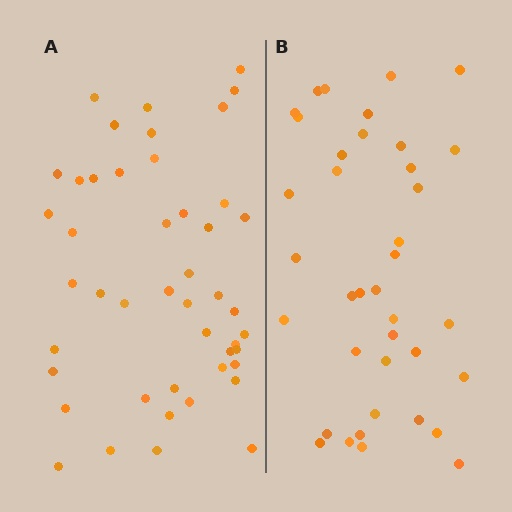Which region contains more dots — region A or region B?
Region A (the left region) has more dots.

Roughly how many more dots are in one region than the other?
Region A has roughly 8 or so more dots than region B.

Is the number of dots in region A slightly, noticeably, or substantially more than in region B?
Region A has only slightly more — the two regions are fairly close. The ratio is roughly 1.2 to 1.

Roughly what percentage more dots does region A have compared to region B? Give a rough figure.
About 20% more.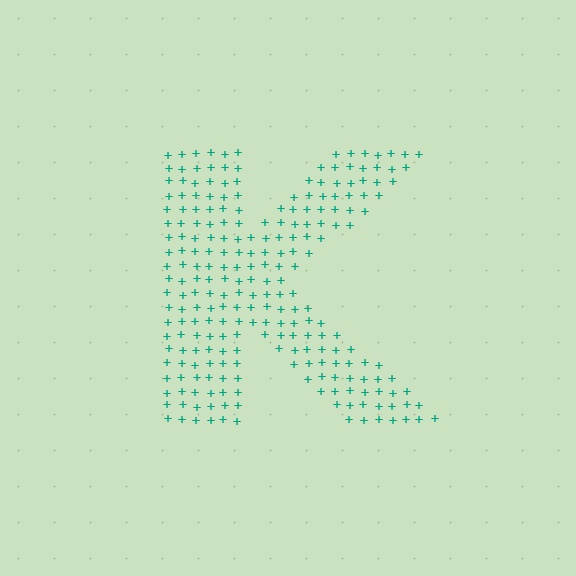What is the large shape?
The large shape is the letter K.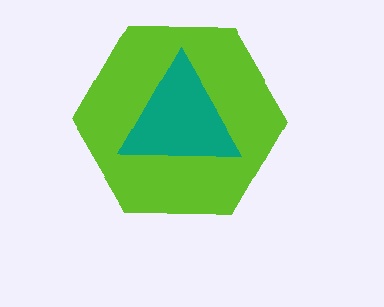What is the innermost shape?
The teal triangle.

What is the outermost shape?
The lime hexagon.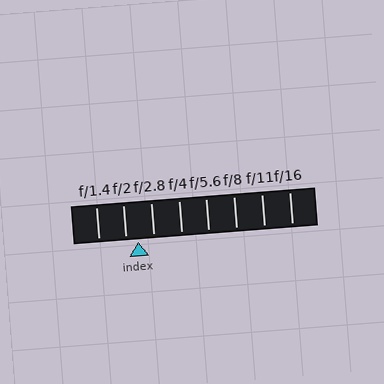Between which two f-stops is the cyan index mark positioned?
The index mark is between f/2 and f/2.8.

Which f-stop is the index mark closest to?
The index mark is closest to f/2.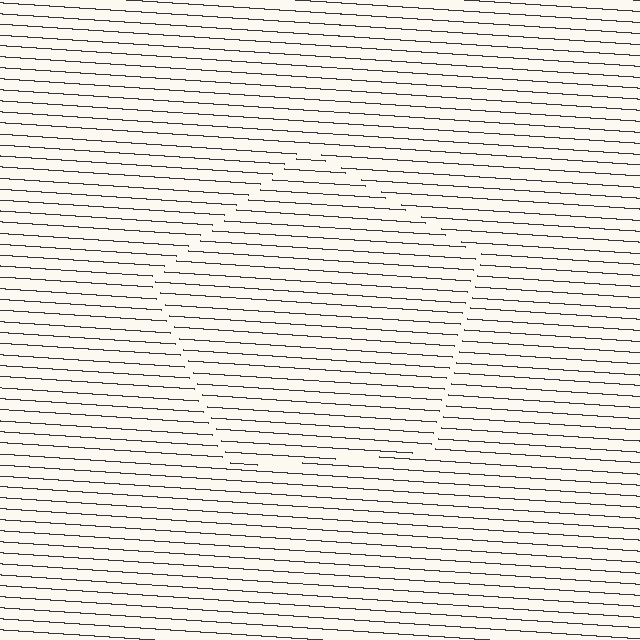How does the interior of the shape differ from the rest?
The interior of the shape contains the same grating, shifted by half a period — the contour is defined by the phase discontinuity where line-ends from the inner and outer gratings abut.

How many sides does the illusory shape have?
5 sides — the line-ends trace a pentagon.